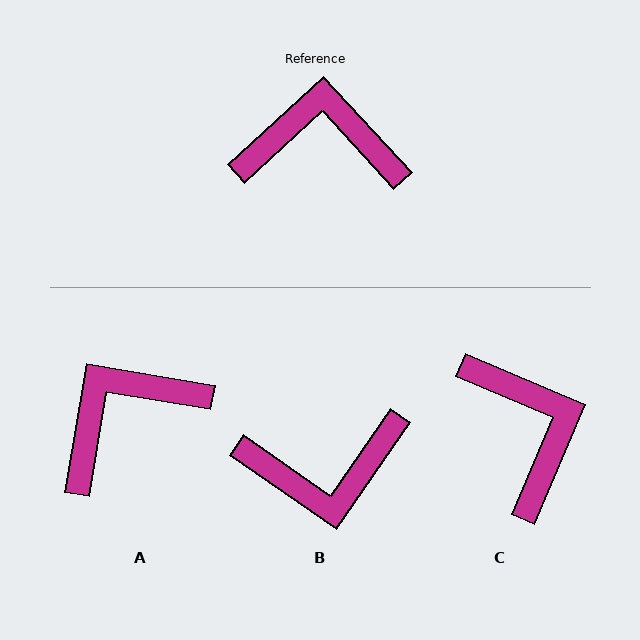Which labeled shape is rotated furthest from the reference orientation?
B, about 167 degrees away.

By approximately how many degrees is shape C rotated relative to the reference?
Approximately 66 degrees clockwise.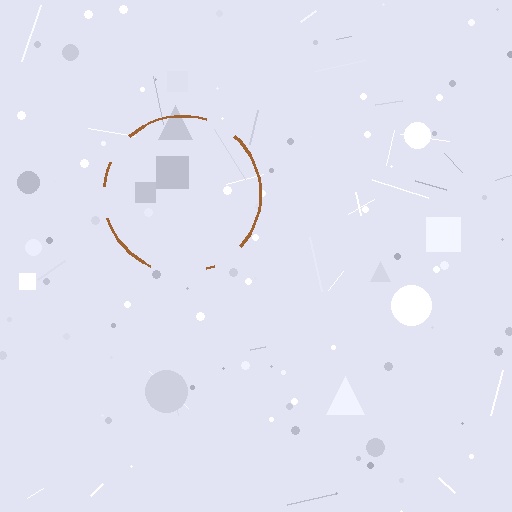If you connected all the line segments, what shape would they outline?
They would outline a circle.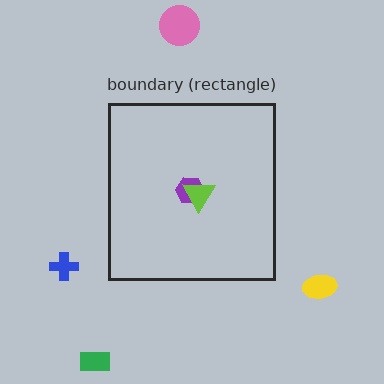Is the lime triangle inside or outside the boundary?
Inside.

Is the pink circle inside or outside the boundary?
Outside.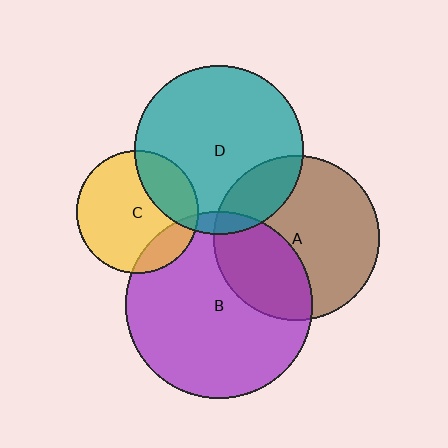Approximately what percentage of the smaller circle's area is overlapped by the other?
Approximately 25%.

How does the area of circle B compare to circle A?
Approximately 1.3 times.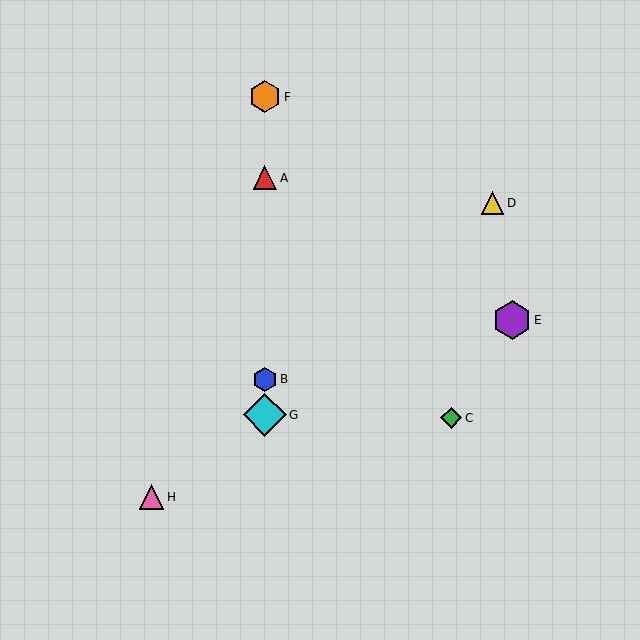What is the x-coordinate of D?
Object D is at x≈492.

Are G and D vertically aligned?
No, G is at x≈265 and D is at x≈492.